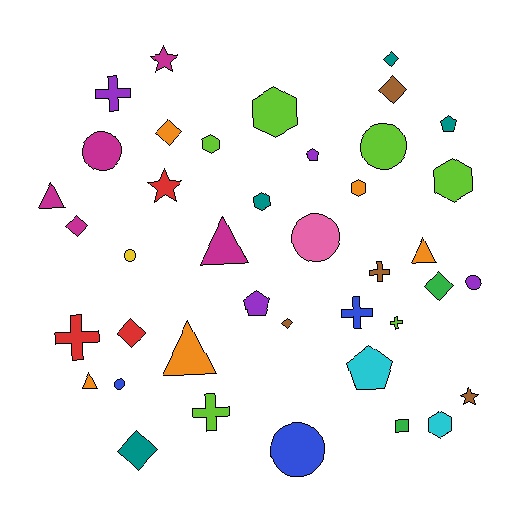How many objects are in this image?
There are 40 objects.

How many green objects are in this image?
There are 2 green objects.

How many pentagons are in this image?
There are 4 pentagons.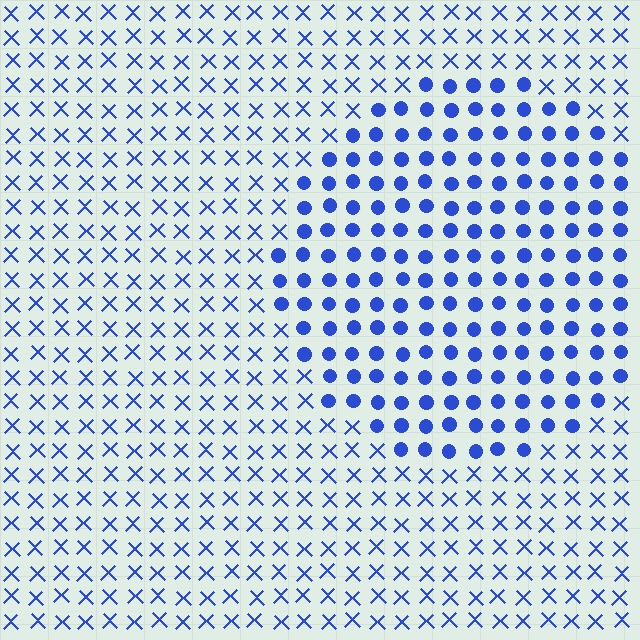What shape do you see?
I see a circle.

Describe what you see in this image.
The image is filled with small blue elements arranged in a uniform grid. A circle-shaped region contains circles, while the surrounding area contains X marks. The boundary is defined purely by the change in element shape.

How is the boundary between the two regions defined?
The boundary is defined by a change in element shape: circles inside vs. X marks outside. All elements share the same color and spacing.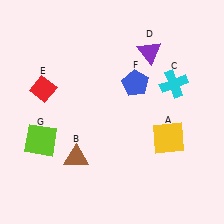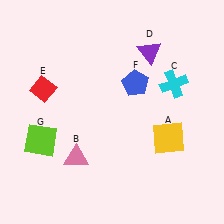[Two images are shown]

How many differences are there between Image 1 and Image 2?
There is 1 difference between the two images.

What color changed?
The triangle (B) changed from brown in Image 1 to pink in Image 2.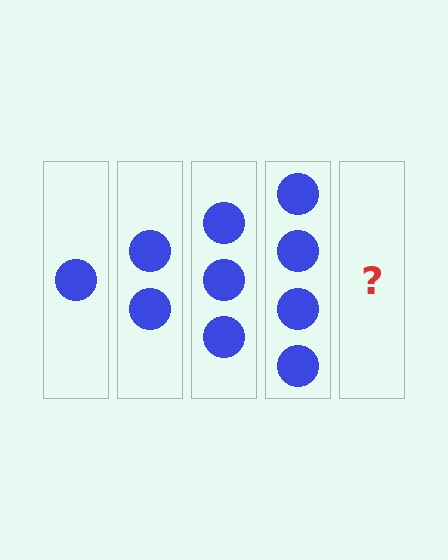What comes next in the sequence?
The next element should be 5 circles.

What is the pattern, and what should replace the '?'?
The pattern is that each step adds one more circle. The '?' should be 5 circles.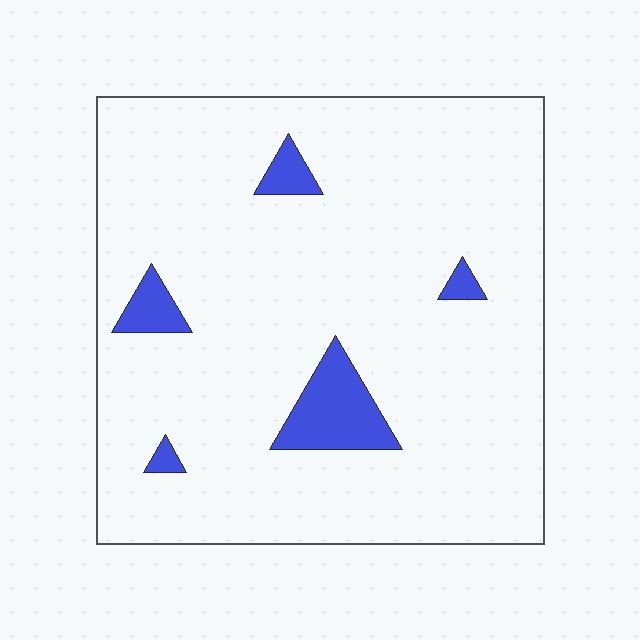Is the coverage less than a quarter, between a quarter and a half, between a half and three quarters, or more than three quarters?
Less than a quarter.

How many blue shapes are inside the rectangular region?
5.